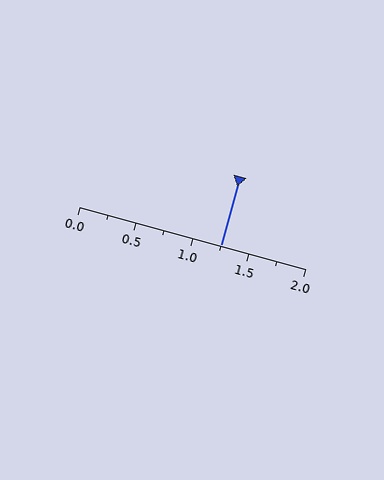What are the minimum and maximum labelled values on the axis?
The axis runs from 0.0 to 2.0.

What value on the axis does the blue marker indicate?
The marker indicates approximately 1.25.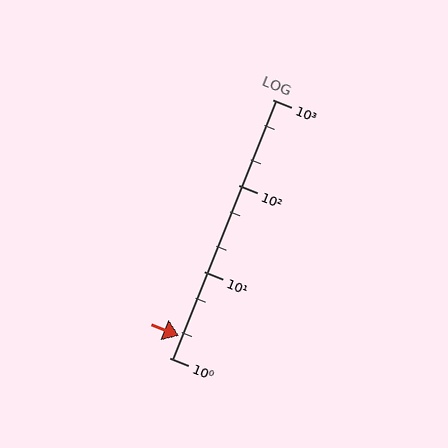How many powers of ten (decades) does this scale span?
The scale spans 3 decades, from 1 to 1000.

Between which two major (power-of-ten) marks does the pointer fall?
The pointer is between 1 and 10.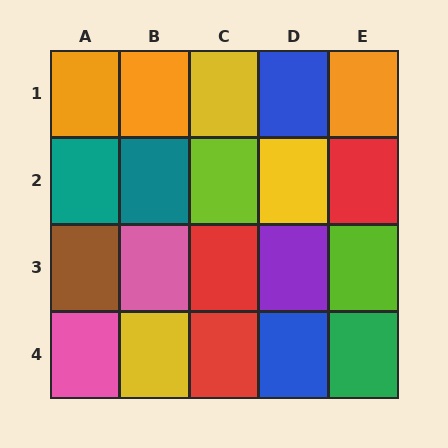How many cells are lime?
2 cells are lime.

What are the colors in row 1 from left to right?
Orange, orange, yellow, blue, orange.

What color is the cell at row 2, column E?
Red.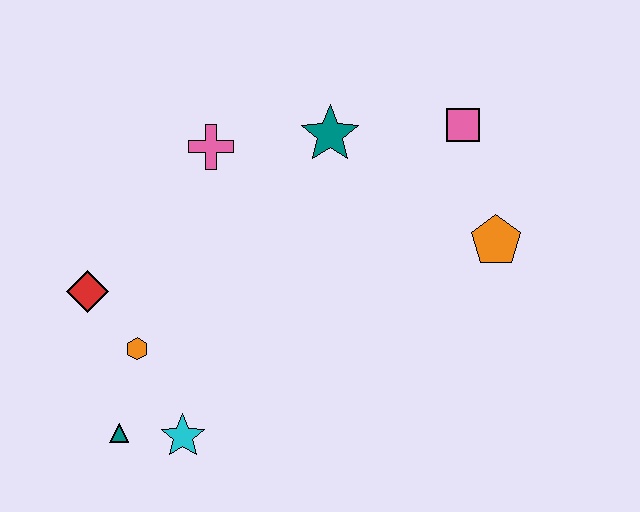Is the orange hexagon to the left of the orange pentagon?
Yes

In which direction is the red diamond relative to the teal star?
The red diamond is to the left of the teal star.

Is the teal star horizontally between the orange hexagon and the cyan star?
No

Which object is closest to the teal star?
The pink cross is closest to the teal star.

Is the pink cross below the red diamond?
No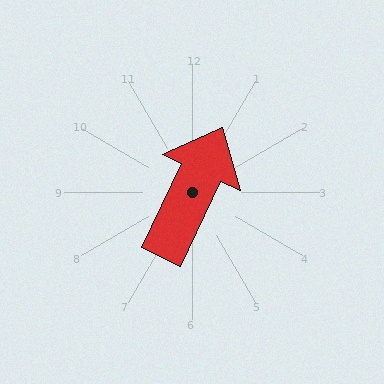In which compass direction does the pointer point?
Northeast.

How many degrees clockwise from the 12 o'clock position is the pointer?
Approximately 25 degrees.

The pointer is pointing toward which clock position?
Roughly 1 o'clock.